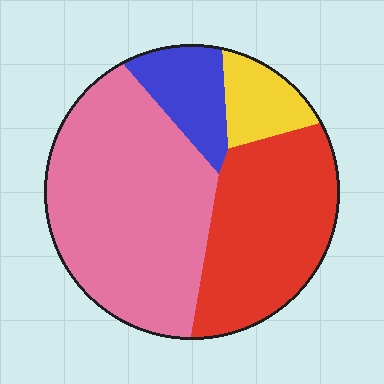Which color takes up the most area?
Pink, at roughly 50%.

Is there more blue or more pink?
Pink.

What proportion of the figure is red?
Red covers about 30% of the figure.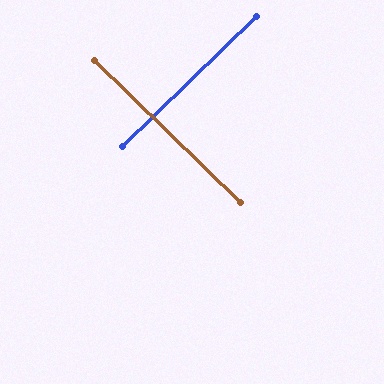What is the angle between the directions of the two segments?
Approximately 88 degrees.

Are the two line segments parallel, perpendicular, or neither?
Perpendicular — they meet at approximately 88°.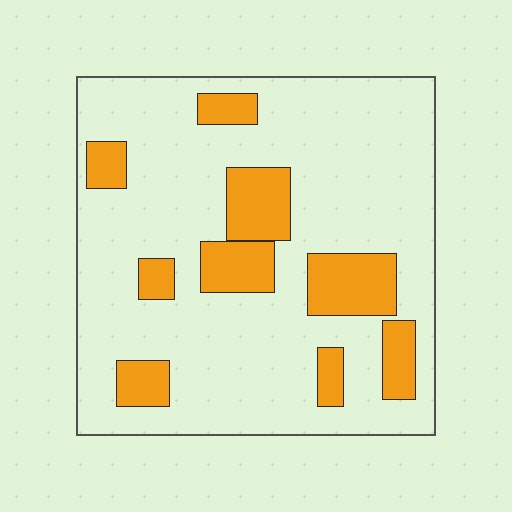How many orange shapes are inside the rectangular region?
9.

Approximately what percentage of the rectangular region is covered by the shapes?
Approximately 20%.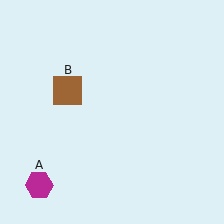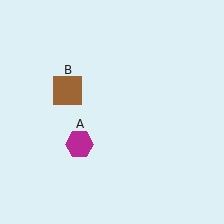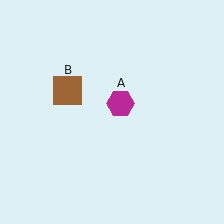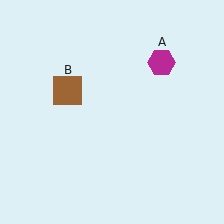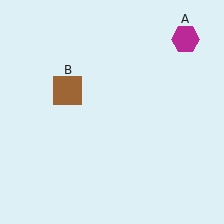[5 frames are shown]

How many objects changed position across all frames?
1 object changed position: magenta hexagon (object A).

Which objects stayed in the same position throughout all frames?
Brown square (object B) remained stationary.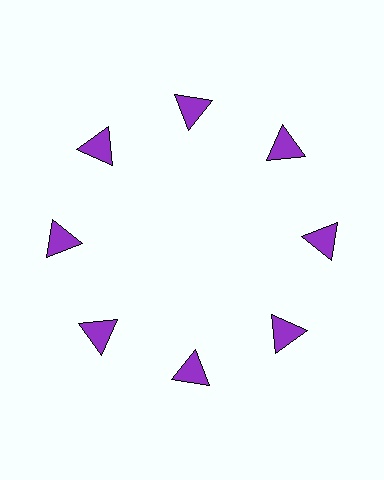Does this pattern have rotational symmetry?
Yes, this pattern has 8-fold rotational symmetry. It looks the same after rotating 45 degrees around the center.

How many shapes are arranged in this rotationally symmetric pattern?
There are 8 shapes, arranged in 8 groups of 1.